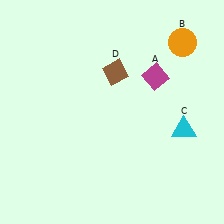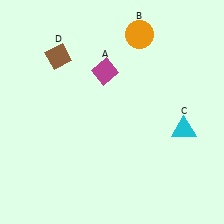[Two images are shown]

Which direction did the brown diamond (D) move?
The brown diamond (D) moved left.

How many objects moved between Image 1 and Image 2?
3 objects moved between the two images.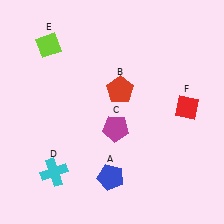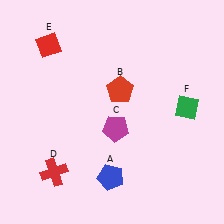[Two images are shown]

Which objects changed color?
D changed from cyan to red. E changed from lime to red. F changed from red to green.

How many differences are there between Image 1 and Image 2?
There are 3 differences between the two images.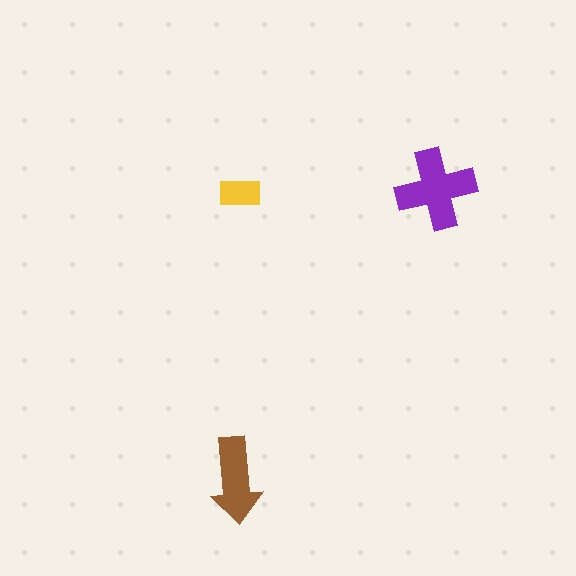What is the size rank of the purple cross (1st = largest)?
1st.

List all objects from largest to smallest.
The purple cross, the brown arrow, the yellow rectangle.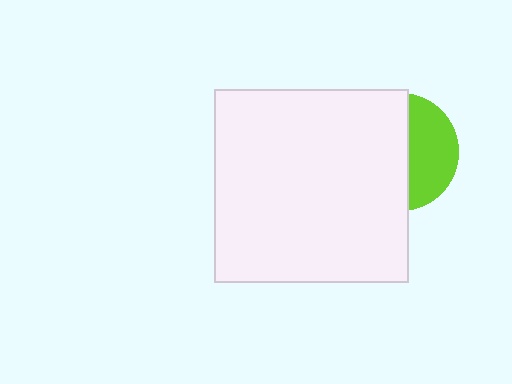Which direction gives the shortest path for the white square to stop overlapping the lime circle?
Moving left gives the shortest separation.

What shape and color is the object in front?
The object in front is a white square.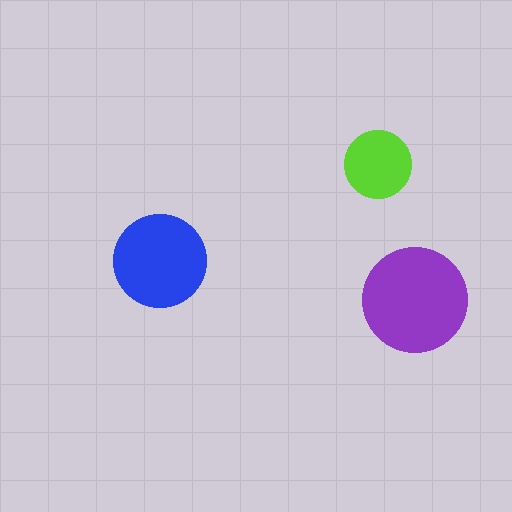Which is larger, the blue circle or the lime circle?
The blue one.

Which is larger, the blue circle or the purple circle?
The purple one.